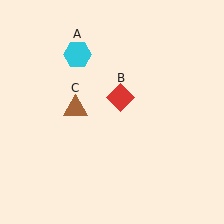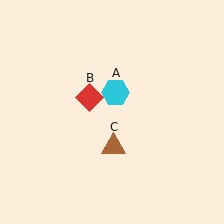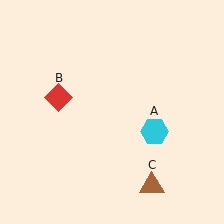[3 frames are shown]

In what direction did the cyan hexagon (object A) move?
The cyan hexagon (object A) moved down and to the right.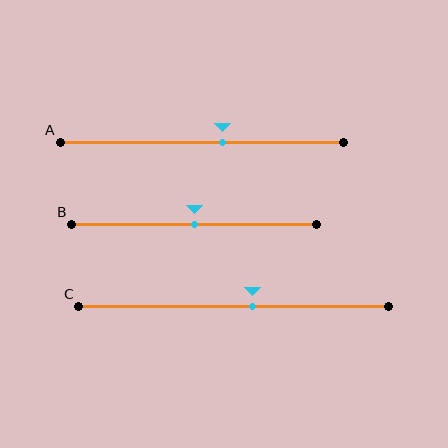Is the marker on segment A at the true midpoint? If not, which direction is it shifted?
No, the marker on segment A is shifted to the right by about 7% of the segment length.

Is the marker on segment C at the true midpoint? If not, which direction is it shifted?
No, the marker on segment C is shifted to the right by about 6% of the segment length.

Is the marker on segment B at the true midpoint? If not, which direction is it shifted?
Yes, the marker on segment B is at the true midpoint.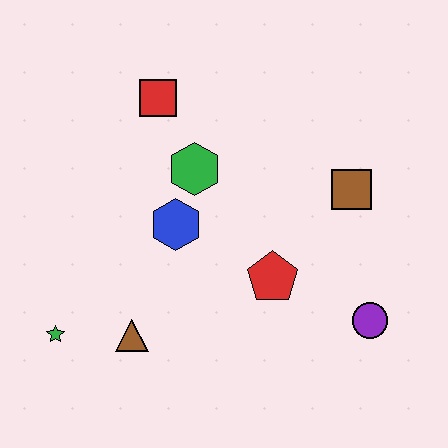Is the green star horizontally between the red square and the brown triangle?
No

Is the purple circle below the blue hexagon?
Yes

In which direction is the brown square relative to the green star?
The brown square is to the right of the green star.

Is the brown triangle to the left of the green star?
No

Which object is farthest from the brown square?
The green star is farthest from the brown square.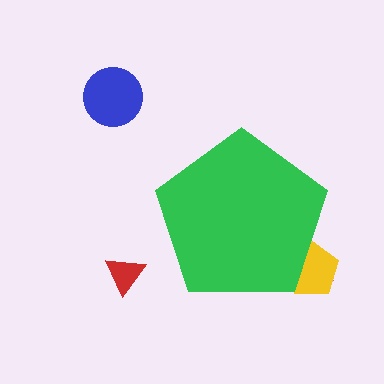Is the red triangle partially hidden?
No, the red triangle is fully visible.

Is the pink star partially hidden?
Yes, the pink star is partially hidden behind the green pentagon.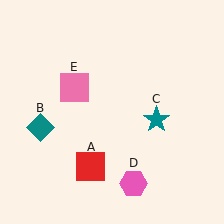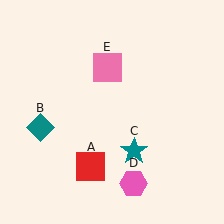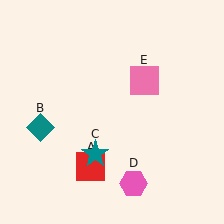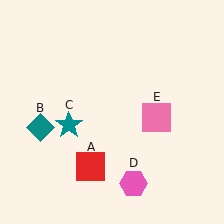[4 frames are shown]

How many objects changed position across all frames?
2 objects changed position: teal star (object C), pink square (object E).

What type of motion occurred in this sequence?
The teal star (object C), pink square (object E) rotated clockwise around the center of the scene.